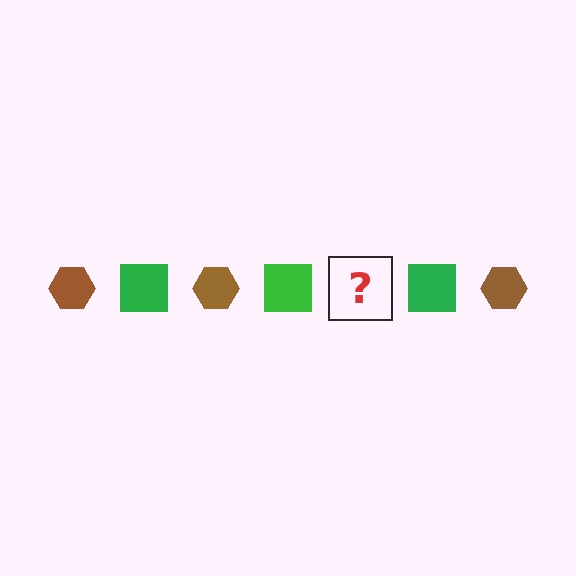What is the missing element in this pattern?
The missing element is a brown hexagon.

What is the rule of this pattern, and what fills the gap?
The rule is that the pattern alternates between brown hexagon and green square. The gap should be filled with a brown hexagon.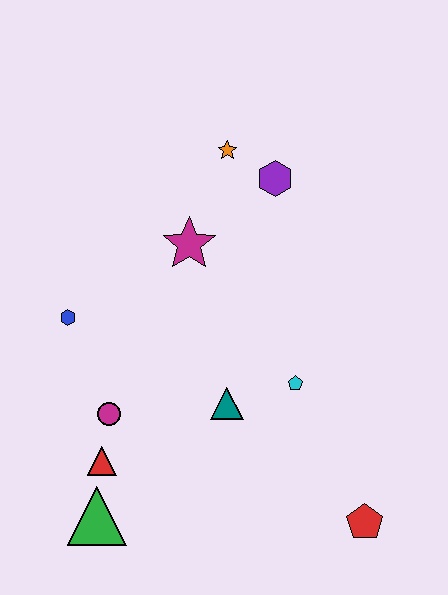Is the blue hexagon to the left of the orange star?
Yes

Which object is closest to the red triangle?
The magenta circle is closest to the red triangle.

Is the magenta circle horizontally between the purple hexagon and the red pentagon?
No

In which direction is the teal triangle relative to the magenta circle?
The teal triangle is to the right of the magenta circle.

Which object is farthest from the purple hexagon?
The green triangle is farthest from the purple hexagon.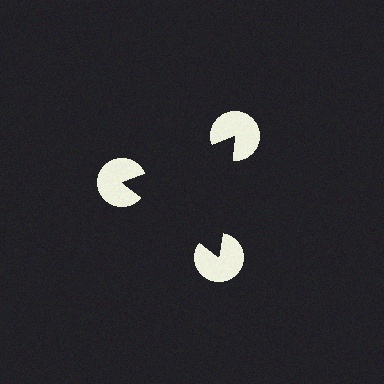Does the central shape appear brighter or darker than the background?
It typically appears slightly darker than the background, even though no actual brightness change is drawn.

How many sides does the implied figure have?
3 sides.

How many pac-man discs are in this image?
There are 3 — one at each vertex of the illusory triangle.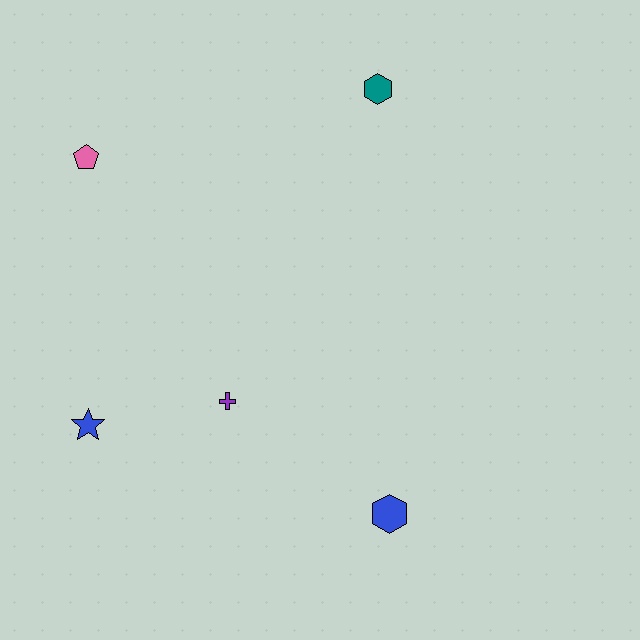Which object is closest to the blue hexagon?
The purple cross is closest to the blue hexagon.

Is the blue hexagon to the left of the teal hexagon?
No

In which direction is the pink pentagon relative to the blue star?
The pink pentagon is above the blue star.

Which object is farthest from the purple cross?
The teal hexagon is farthest from the purple cross.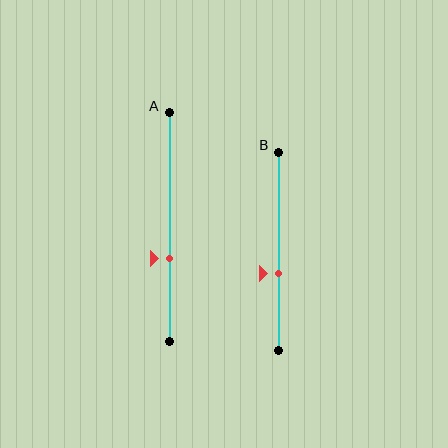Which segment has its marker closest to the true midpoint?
Segment B has its marker closest to the true midpoint.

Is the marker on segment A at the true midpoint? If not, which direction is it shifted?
No, the marker on segment A is shifted downward by about 14% of the segment length.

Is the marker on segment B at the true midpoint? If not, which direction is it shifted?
No, the marker on segment B is shifted downward by about 11% of the segment length.